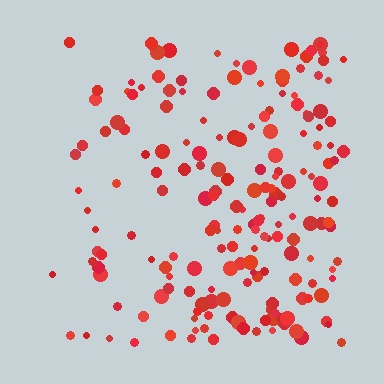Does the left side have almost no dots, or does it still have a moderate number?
Still a moderate number, just noticeably fewer than the right.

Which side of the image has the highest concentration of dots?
The right.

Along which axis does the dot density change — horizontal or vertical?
Horizontal.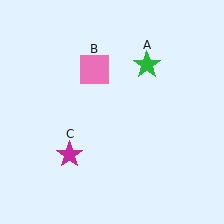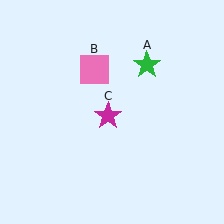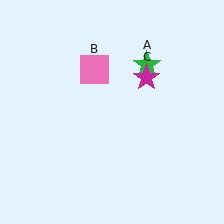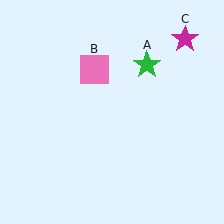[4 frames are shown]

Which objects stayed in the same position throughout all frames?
Green star (object A) and pink square (object B) remained stationary.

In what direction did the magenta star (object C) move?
The magenta star (object C) moved up and to the right.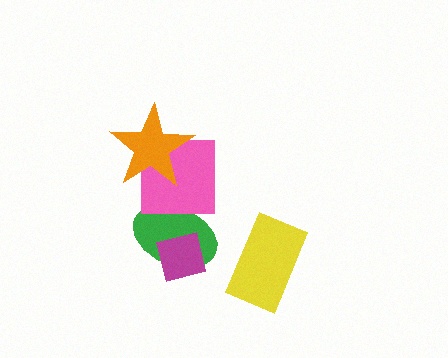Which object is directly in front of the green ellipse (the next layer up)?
The magenta square is directly in front of the green ellipse.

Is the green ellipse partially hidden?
Yes, it is partially covered by another shape.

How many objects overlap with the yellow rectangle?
0 objects overlap with the yellow rectangle.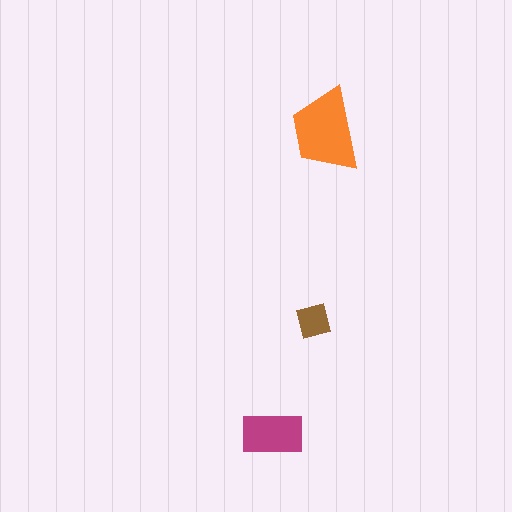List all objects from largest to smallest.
The orange trapezoid, the magenta rectangle, the brown square.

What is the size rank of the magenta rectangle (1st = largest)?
2nd.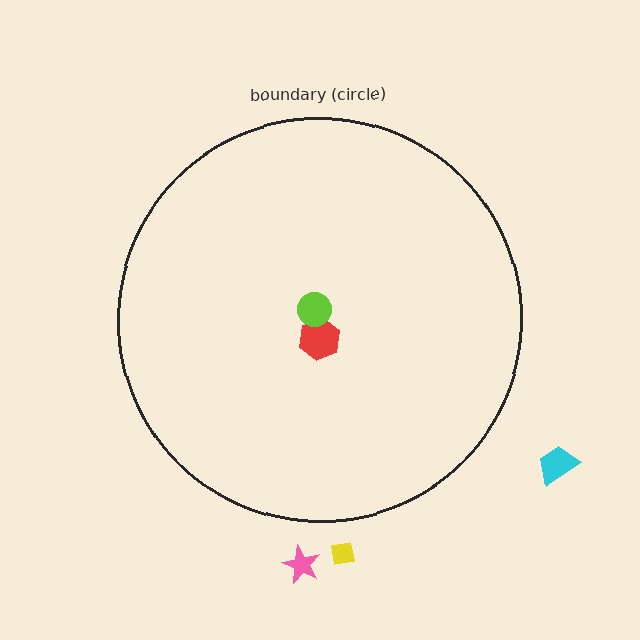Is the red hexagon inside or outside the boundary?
Inside.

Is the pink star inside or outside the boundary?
Outside.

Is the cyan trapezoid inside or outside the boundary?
Outside.